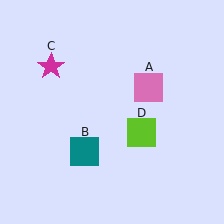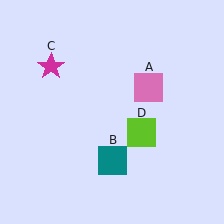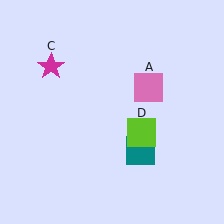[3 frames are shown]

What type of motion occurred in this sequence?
The teal square (object B) rotated counterclockwise around the center of the scene.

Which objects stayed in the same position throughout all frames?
Pink square (object A) and magenta star (object C) and lime square (object D) remained stationary.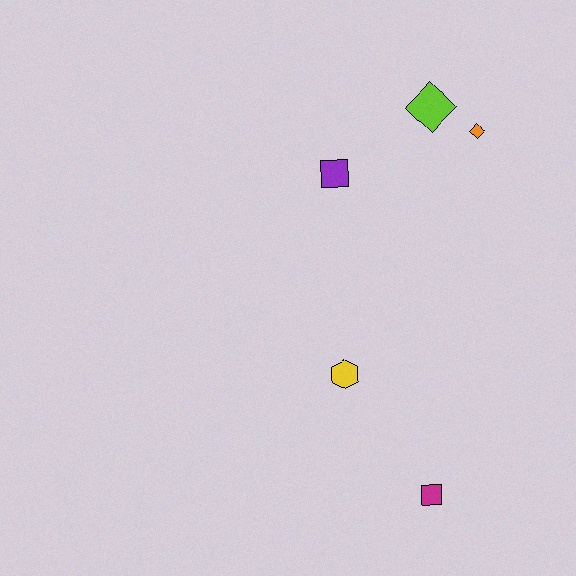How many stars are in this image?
There are no stars.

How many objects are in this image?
There are 5 objects.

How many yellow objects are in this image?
There is 1 yellow object.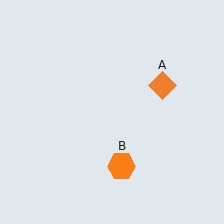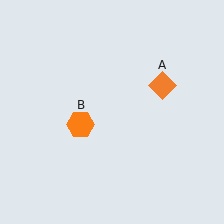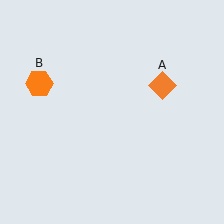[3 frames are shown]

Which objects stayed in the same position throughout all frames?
Orange diamond (object A) remained stationary.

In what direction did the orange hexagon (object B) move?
The orange hexagon (object B) moved up and to the left.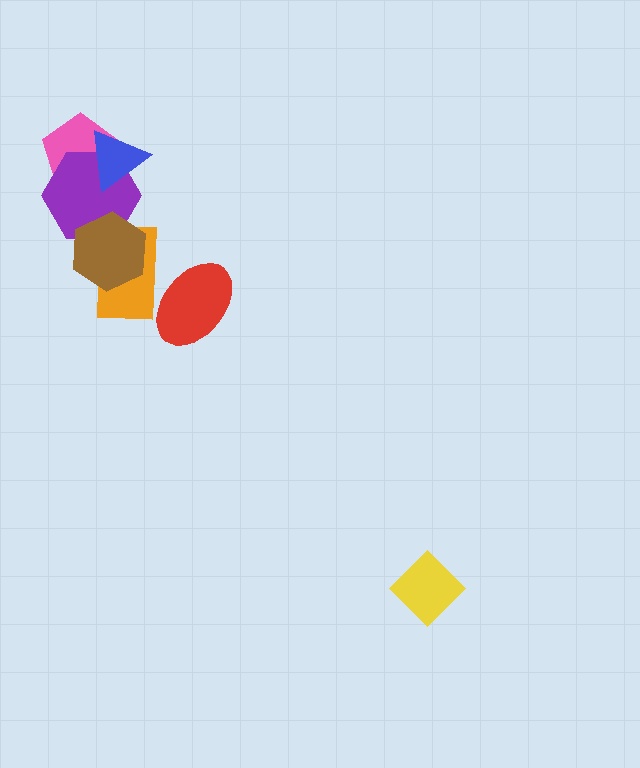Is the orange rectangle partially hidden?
Yes, it is partially covered by another shape.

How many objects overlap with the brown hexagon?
2 objects overlap with the brown hexagon.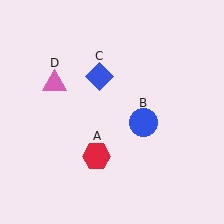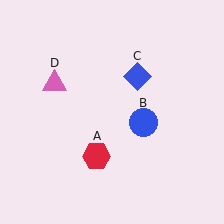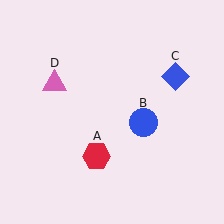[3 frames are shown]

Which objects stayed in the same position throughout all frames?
Red hexagon (object A) and blue circle (object B) and pink triangle (object D) remained stationary.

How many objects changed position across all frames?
1 object changed position: blue diamond (object C).